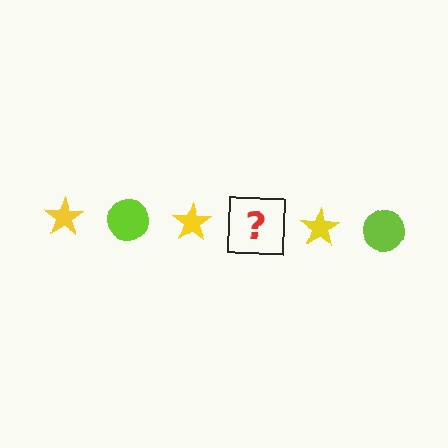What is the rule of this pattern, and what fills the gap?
The rule is that the pattern alternates between yellow star and lime circle. The gap should be filled with a lime circle.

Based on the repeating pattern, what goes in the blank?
The blank should be a lime circle.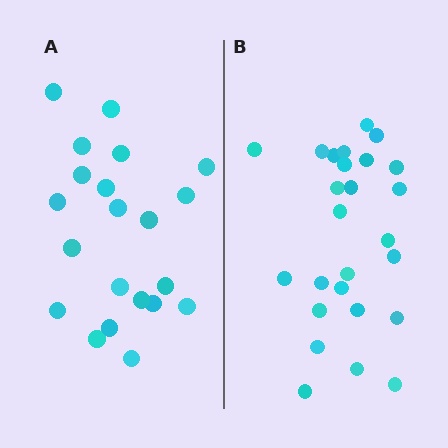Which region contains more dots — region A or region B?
Region B (the right region) has more dots.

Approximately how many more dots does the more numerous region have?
Region B has about 5 more dots than region A.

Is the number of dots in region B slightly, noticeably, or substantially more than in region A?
Region B has only slightly more — the two regions are fairly close. The ratio is roughly 1.2 to 1.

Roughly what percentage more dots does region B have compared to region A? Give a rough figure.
About 25% more.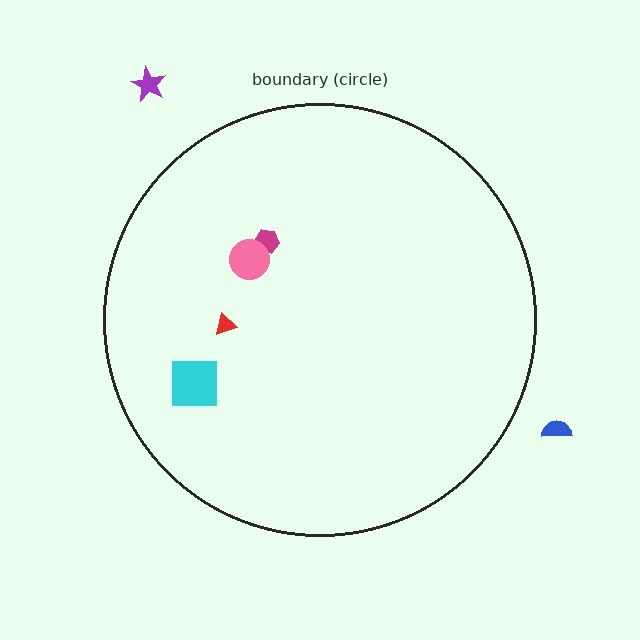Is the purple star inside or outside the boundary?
Outside.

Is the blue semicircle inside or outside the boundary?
Outside.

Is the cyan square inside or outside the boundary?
Inside.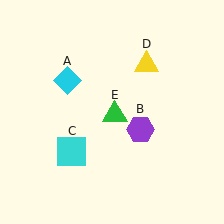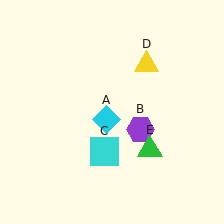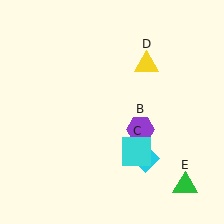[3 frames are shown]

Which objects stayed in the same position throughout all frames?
Purple hexagon (object B) and yellow triangle (object D) remained stationary.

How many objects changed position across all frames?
3 objects changed position: cyan diamond (object A), cyan square (object C), green triangle (object E).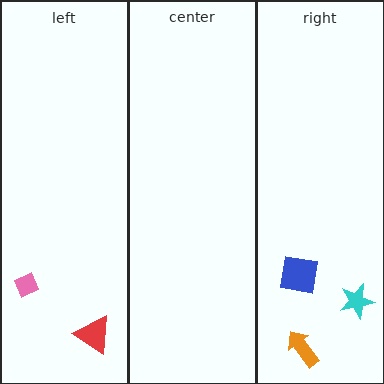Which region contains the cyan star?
The right region.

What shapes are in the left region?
The pink diamond, the red triangle.